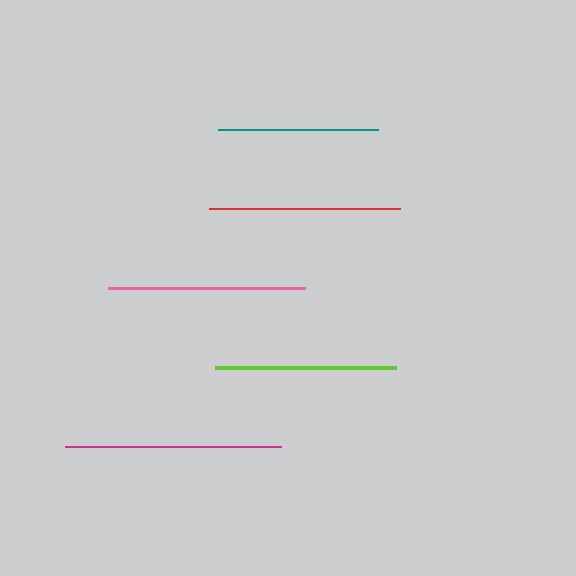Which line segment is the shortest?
The teal line is the shortest at approximately 160 pixels.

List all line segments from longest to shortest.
From longest to shortest: magenta, pink, red, lime, teal.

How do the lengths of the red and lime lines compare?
The red and lime lines are approximately the same length.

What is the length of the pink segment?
The pink segment is approximately 196 pixels long.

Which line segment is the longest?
The magenta line is the longest at approximately 216 pixels.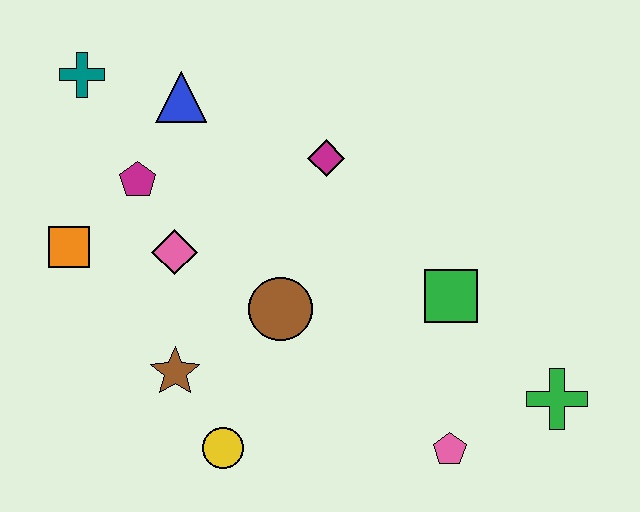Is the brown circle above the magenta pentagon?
No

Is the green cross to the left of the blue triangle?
No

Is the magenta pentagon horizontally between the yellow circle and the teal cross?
Yes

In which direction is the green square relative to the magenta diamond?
The green square is below the magenta diamond.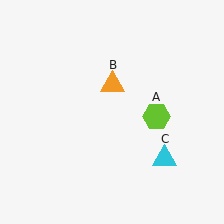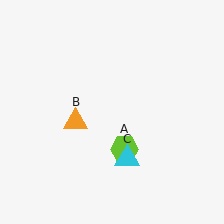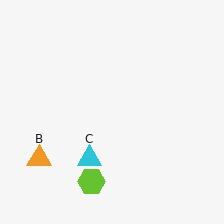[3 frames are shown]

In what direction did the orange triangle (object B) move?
The orange triangle (object B) moved down and to the left.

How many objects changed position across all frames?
3 objects changed position: lime hexagon (object A), orange triangle (object B), cyan triangle (object C).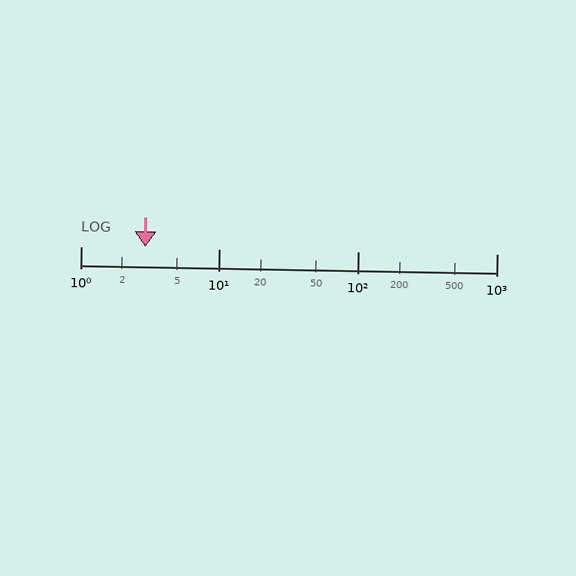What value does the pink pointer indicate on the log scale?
The pointer indicates approximately 2.9.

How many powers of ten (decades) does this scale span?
The scale spans 3 decades, from 1 to 1000.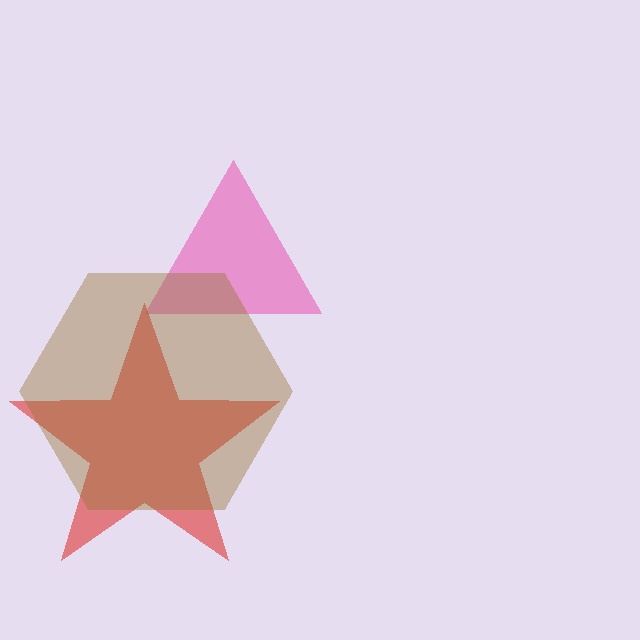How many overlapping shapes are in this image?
There are 3 overlapping shapes in the image.